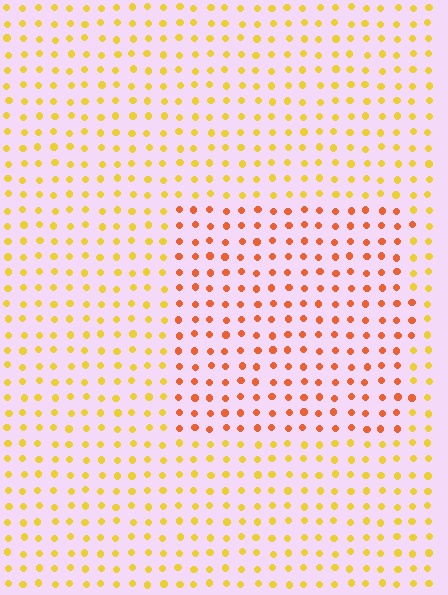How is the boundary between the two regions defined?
The boundary is defined purely by a slight shift in hue (about 36 degrees). Spacing, size, and orientation are identical on both sides.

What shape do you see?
I see a rectangle.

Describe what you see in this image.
The image is filled with small yellow elements in a uniform arrangement. A rectangle-shaped region is visible where the elements are tinted to a slightly different hue, forming a subtle color boundary.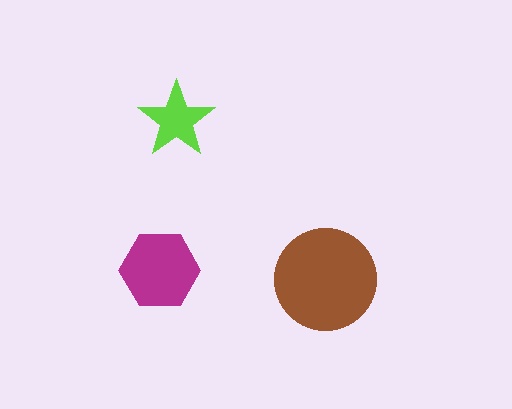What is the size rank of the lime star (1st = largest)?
3rd.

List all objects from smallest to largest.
The lime star, the magenta hexagon, the brown circle.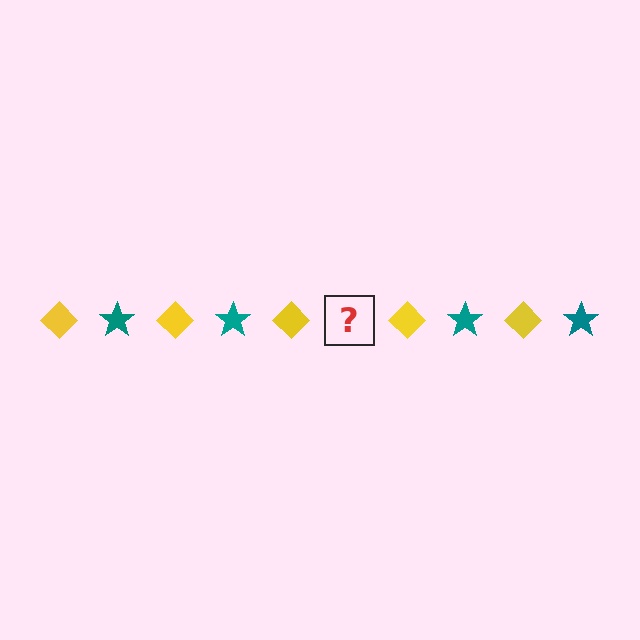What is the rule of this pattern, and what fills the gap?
The rule is that the pattern alternates between yellow diamond and teal star. The gap should be filled with a teal star.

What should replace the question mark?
The question mark should be replaced with a teal star.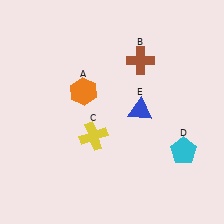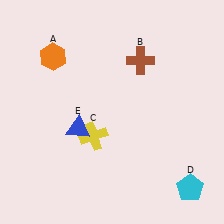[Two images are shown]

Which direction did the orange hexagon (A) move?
The orange hexagon (A) moved up.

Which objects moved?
The objects that moved are: the orange hexagon (A), the cyan pentagon (D), the blue triangle (E).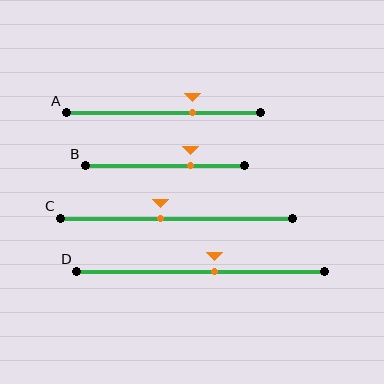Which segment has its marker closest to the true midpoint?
Segment D has its marker closest to the true midpoint.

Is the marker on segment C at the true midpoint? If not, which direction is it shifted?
No, the marker on segment C is shifted to the left by about 7% of the segment length.